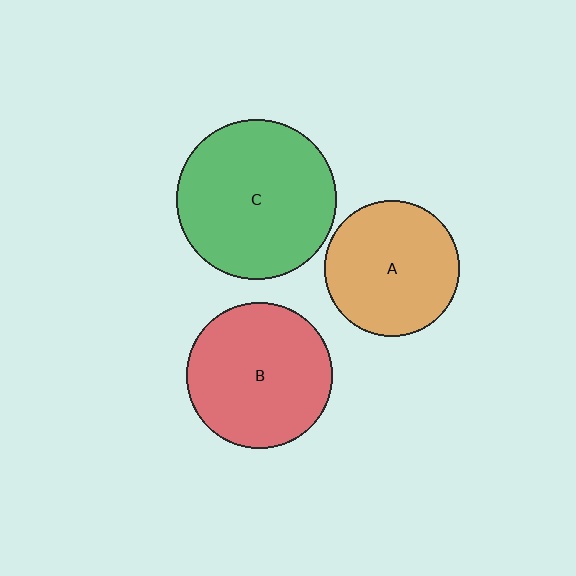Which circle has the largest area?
Circle C (green).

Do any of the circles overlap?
No, none of the circles overlap.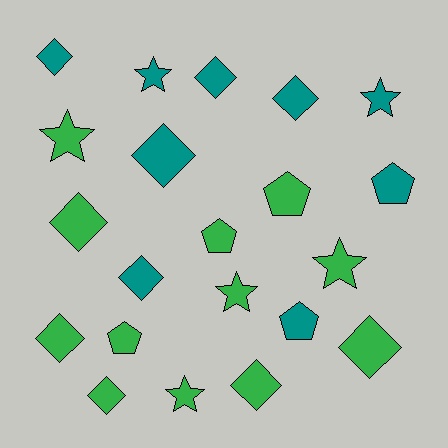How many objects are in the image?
There are 21 objects.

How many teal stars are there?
There are 2 teal stars.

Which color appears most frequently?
Green, with 12 objects.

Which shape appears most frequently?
Diamond, with 10 objects.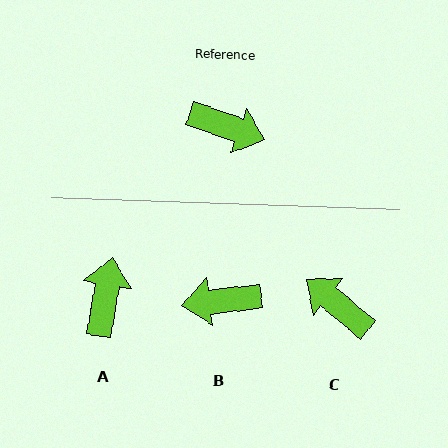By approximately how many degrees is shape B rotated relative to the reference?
Approximately 154 degrees clockwise.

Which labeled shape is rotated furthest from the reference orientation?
C, about 161 degrees away.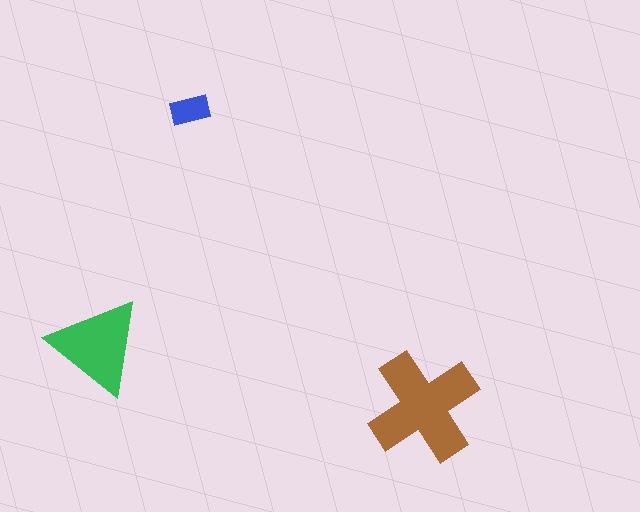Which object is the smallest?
The blue rectangle.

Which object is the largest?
The brown cross.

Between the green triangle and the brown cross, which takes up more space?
The brown cross.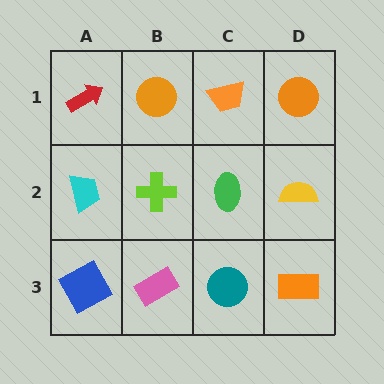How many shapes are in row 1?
4 shapes.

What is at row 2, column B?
A lime cross.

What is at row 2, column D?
A yellow semicircle.